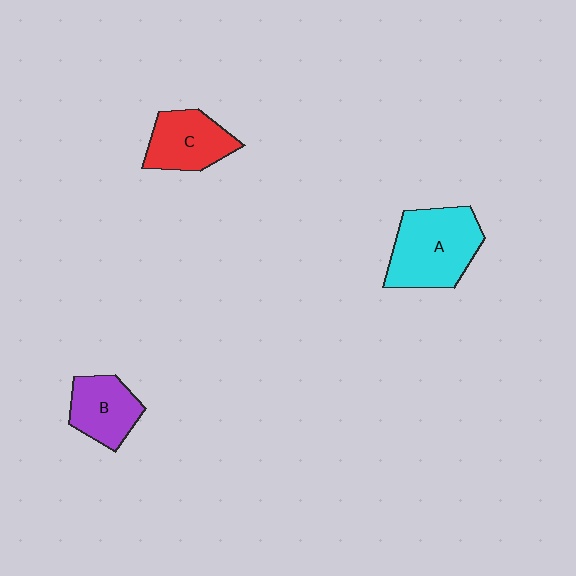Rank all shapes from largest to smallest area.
From largest to smallest: A (cyan), C (red), B (purple).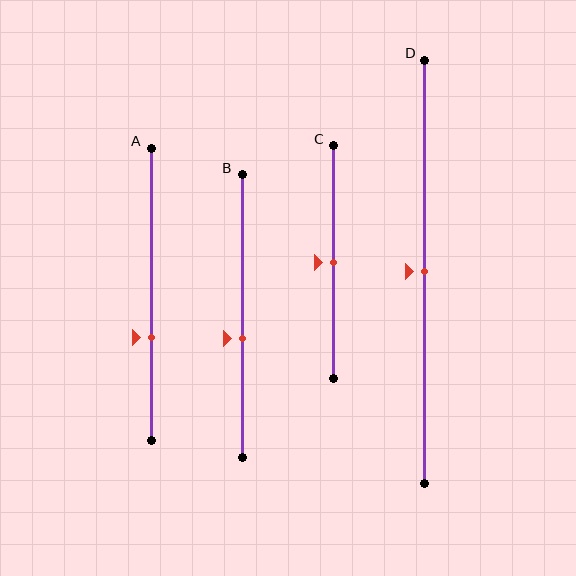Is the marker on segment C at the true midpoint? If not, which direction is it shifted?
Yes, the marker on segment C is at the true midpoint.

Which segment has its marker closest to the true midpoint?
Segment C has its marker closest to the true midpoint.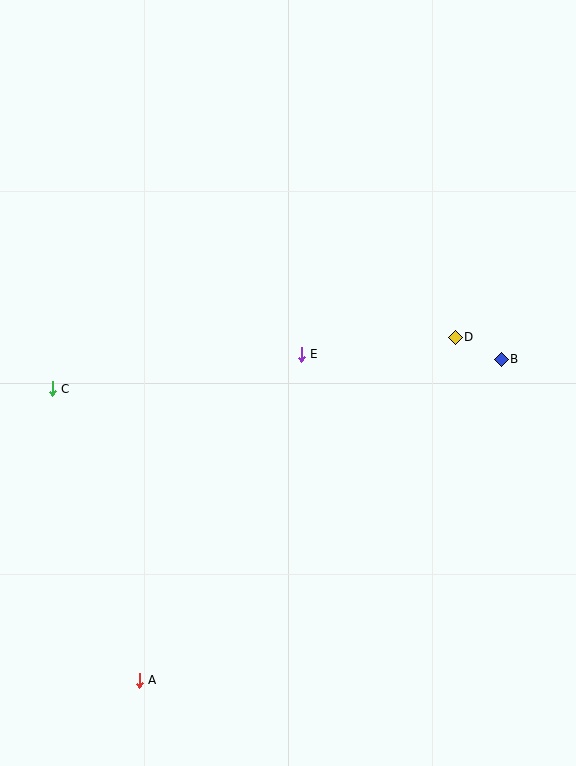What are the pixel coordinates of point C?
Point C is at (52, 389).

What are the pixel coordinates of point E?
Point E is at (301, 354).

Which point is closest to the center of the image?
Point E at (301, 354) is closest to the center.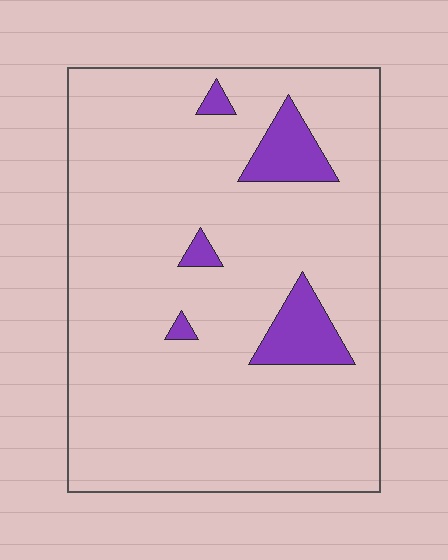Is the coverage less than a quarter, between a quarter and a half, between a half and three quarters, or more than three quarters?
Less than a quarter.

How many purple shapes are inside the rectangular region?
5.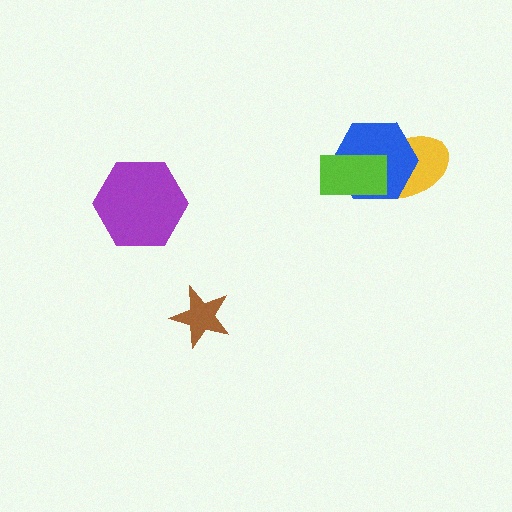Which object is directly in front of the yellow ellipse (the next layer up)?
The blue hexagon is directly in front of the yellow ellipse.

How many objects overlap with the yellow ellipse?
2 objects overlap with the yellow ellipse.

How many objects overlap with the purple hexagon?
0 objects overlap with the purple hexagon.